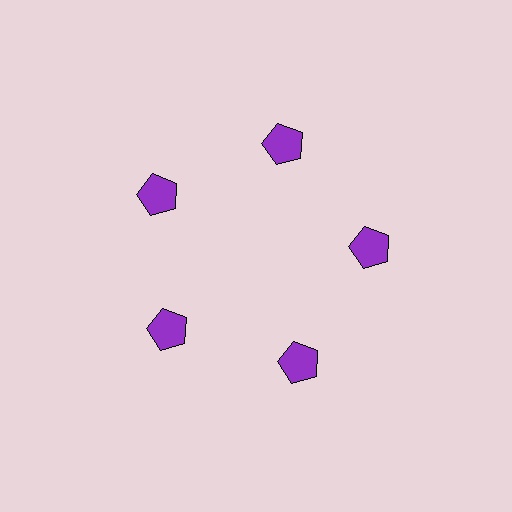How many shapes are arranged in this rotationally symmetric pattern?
There are 5 shapes, arranged in 5 groups of 1.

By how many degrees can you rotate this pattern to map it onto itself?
The pattern maps onto itself every 72 degrees of rotation.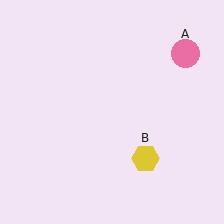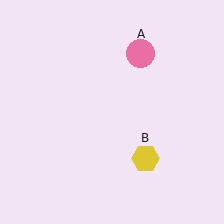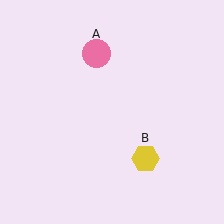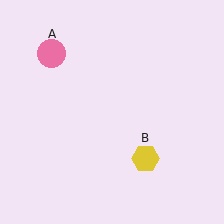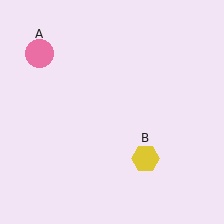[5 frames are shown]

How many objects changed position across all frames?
1 object changed position: pink circle (object A).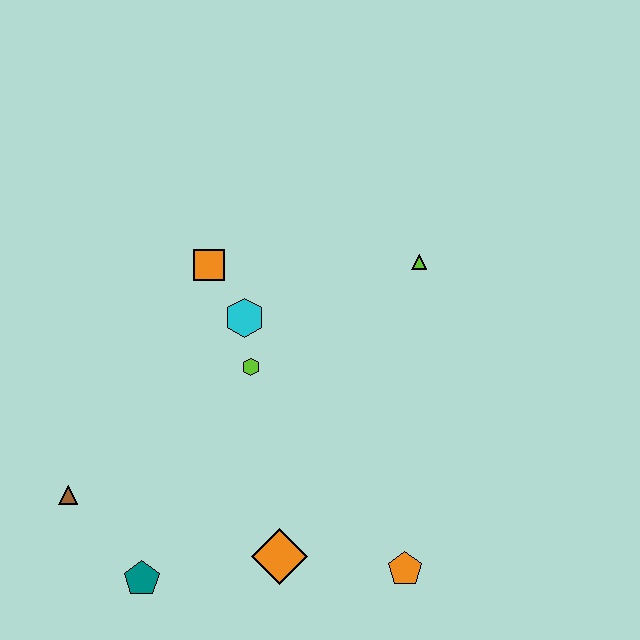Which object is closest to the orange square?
The cyan hexagon is closest to the orange square.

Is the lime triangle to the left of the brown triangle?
No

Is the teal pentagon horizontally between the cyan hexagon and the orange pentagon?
No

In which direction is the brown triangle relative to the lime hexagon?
The brown triangle is to the left of the lime hexagon.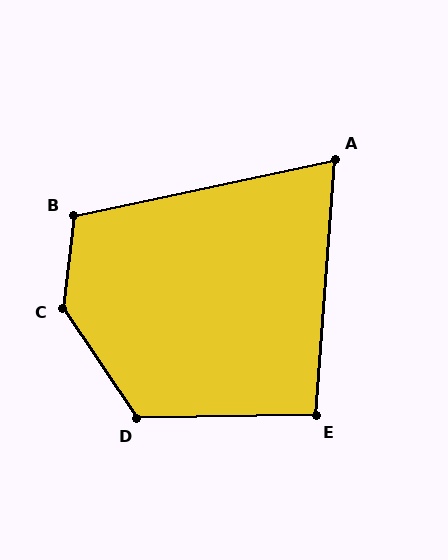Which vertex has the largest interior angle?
C, at approximately 139 degrees.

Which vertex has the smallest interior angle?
A, at approximately 74 degrees.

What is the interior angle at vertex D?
Approximately 123 degrees (obtuse).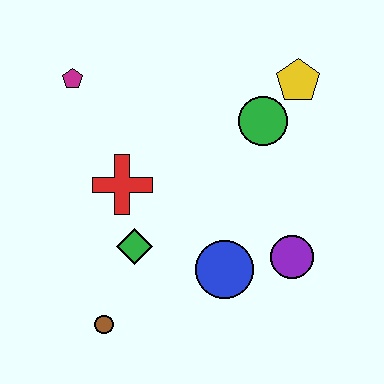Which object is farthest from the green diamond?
The yellow pentagon is farthest from the green diamond.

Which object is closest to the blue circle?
The purple circle is closest to the blue circle.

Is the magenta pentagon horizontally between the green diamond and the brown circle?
No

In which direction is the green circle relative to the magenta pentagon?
The green circle is to the right of the magenta pentagon.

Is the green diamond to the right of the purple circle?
No